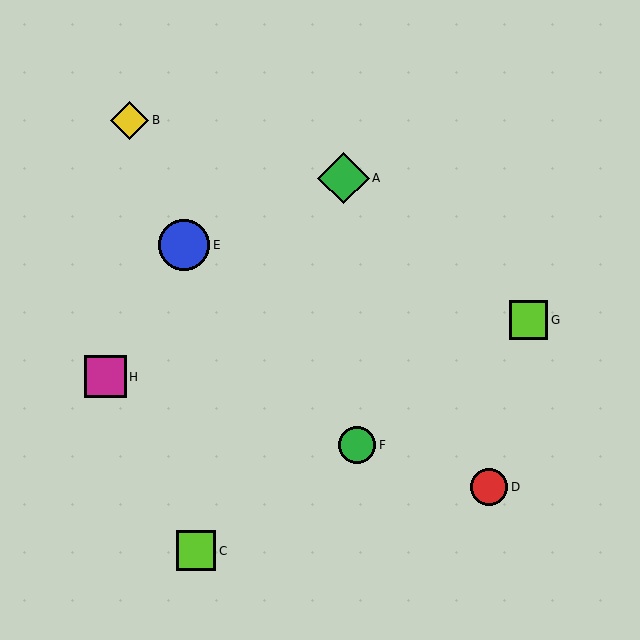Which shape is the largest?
The green diamond (labeled A) is the largest.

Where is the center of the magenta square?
The center of the magenta square is at (105, 377).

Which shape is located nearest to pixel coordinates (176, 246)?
The blue circle (labeled E) at (184, 245) is nearest to that location.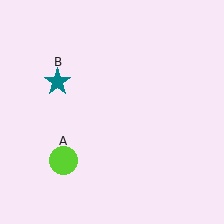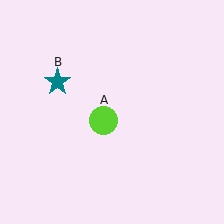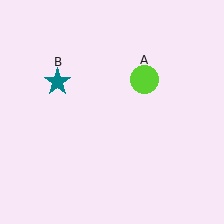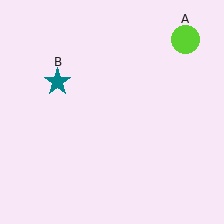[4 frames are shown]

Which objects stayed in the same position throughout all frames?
Teal star (object B) remained stationary.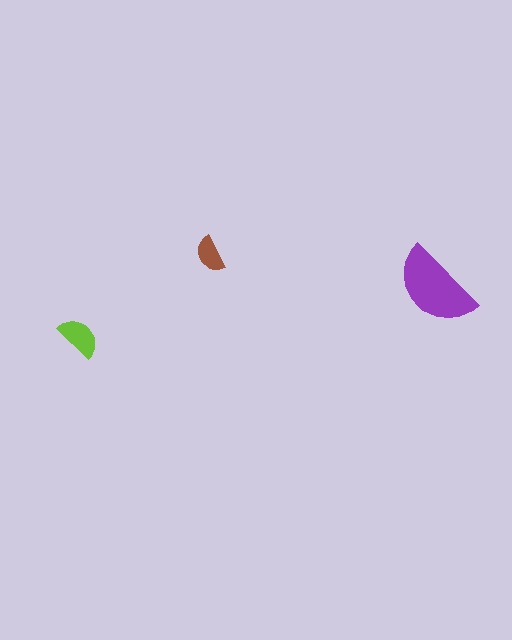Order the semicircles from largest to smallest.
the purple one, the lime one, the brown one.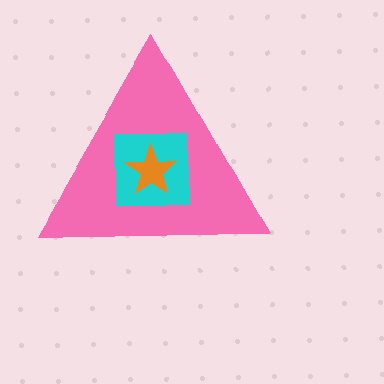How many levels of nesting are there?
3.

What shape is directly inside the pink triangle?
The cyan square.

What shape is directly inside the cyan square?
The orange star.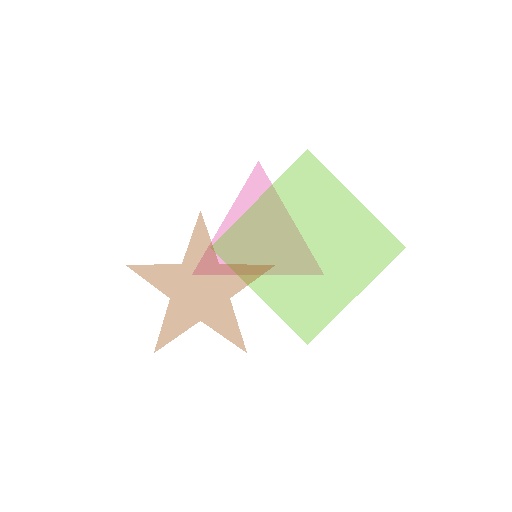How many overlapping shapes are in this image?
There are 3 overlapping shapes in the image.